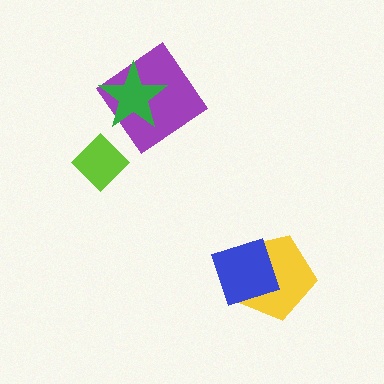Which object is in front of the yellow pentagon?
The blue diamond is in front of the yellow pentagon.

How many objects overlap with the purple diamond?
1 object overlaps with the purple diamond.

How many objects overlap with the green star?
1 object overlaps with the green star.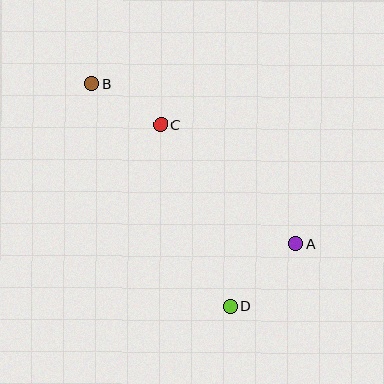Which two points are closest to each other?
Points B and C are closest to each other.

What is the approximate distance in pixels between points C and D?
The distance between C and D is approximately 195 pixels.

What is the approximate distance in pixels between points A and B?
The distance between A and B is approximately 259 pixels.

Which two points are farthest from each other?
Points B and D are farthest from each other.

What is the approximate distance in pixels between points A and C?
The distance between A and C is approximately 180 pixels.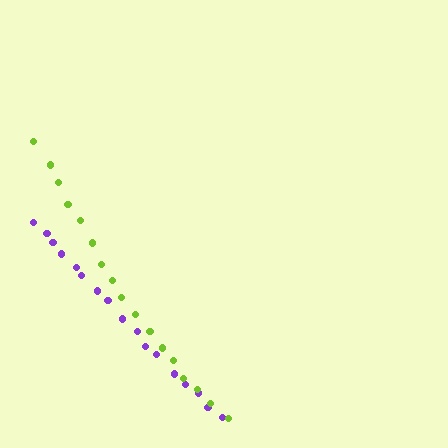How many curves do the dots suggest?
There are 2 distinct paths.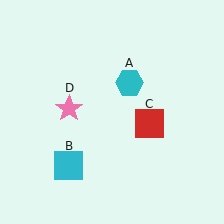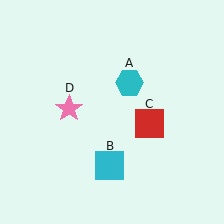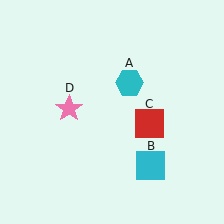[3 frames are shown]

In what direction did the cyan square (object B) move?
The cyan square (object B) moved right.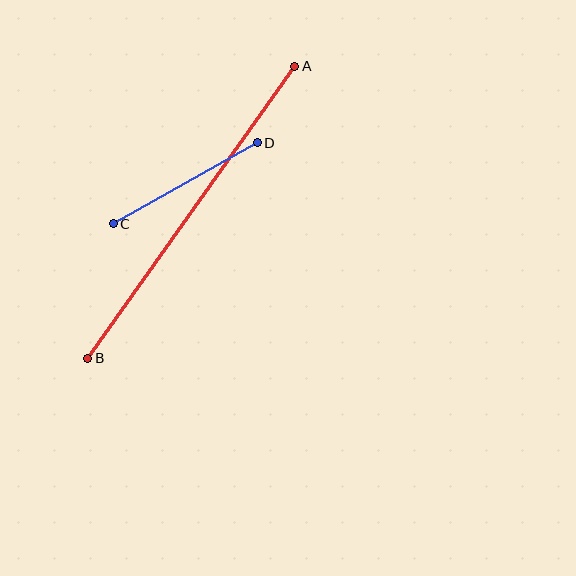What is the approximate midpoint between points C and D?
The midpoint is at approximately (185, 183) pixels.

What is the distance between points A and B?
The distance is approximately 358 pixels.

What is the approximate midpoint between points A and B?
The midpoint is at approximately (191, 212) pixels.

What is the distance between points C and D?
The distance is approximately 166 pixels.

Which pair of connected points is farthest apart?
Points A and B are farthest apart.